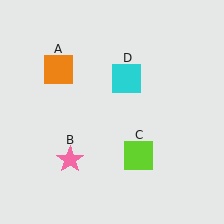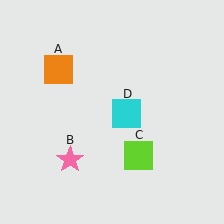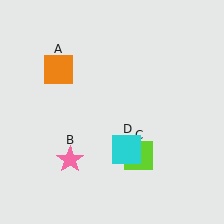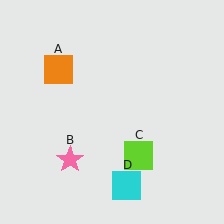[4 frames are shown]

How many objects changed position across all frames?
1 object changed position: cyan square (object D).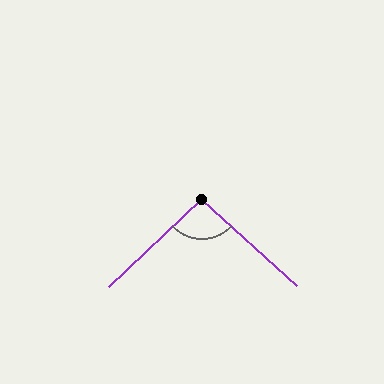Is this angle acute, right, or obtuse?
It is approximately a right angle.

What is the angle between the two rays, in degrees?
Approximately 94 degrees.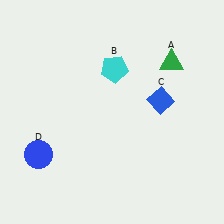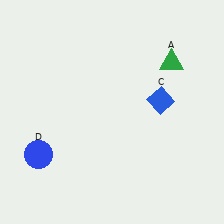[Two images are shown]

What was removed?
The cyan pentagon (B) was removed in Image 2.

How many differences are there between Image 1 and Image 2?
There is 1 difference between the two images.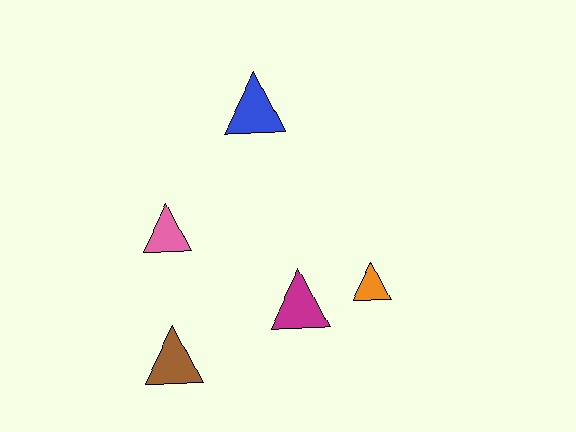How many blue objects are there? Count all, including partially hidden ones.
There is 1 blue object.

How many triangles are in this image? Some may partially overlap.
There are 5 triangles.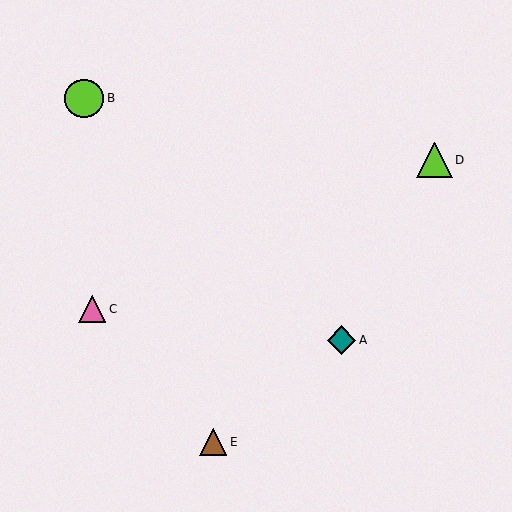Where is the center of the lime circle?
The center of the lime circle is at (84, 98).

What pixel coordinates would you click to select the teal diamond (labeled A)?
Click at (341, 340) to select the teal diamond A.